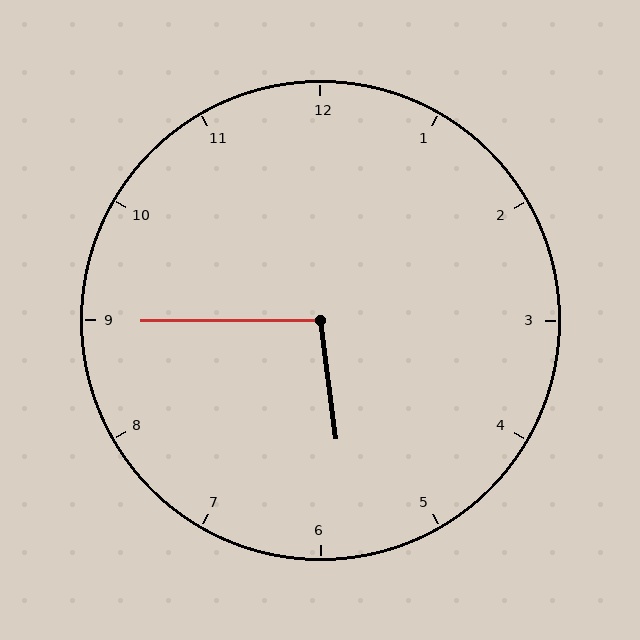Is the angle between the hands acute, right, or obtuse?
It is obtuse.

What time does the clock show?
5:45.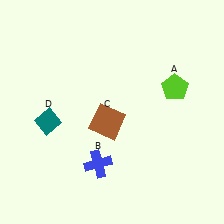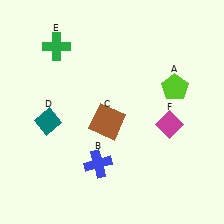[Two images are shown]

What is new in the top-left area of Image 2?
A green cross (E) was added in the top-left area of Image 2.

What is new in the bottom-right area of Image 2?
A magenta diamond (F) was added in the bottom-right area of Image 2.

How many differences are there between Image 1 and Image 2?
There are 2 differences between the two images.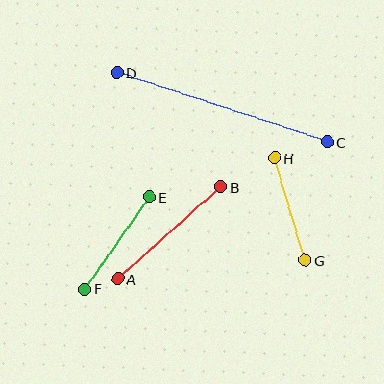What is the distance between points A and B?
The distance is approximately 138 pixels.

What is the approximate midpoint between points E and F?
The midpoint is at approximately (117, 243) pixels.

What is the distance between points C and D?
The distance is approximately 222 pixels.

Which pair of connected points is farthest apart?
Points C and D are farthest apart.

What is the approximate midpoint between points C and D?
The midpoint is at approximately (222, 107) pixels.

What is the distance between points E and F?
The distance is approximately 112 pixels.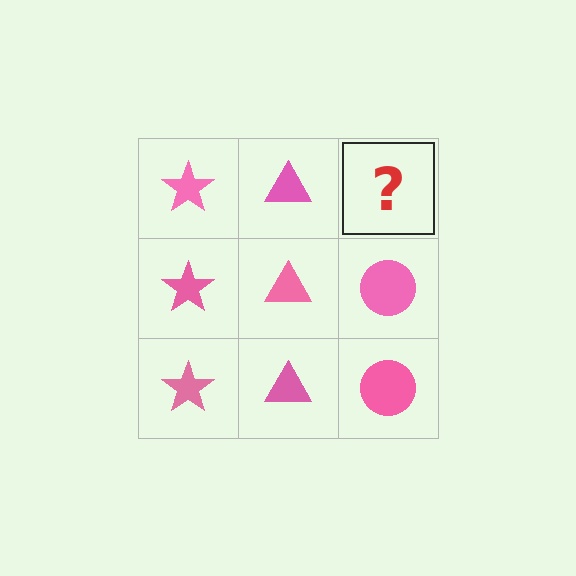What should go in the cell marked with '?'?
The missing cell should contain a pink circle.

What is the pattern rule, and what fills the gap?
The rule is that each column has a consistent shape. The gap should be filled with a pink circle.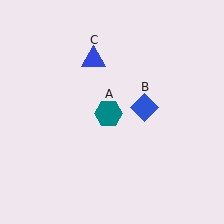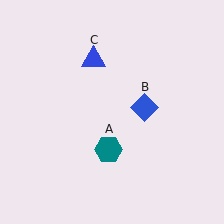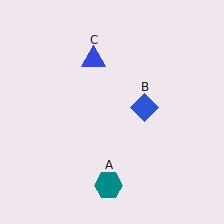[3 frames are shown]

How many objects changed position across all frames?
1 object changed position: teal hexagon (object A).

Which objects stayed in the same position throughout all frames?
Blue diamond (object B) and blue triangle (object C) remained stationary.